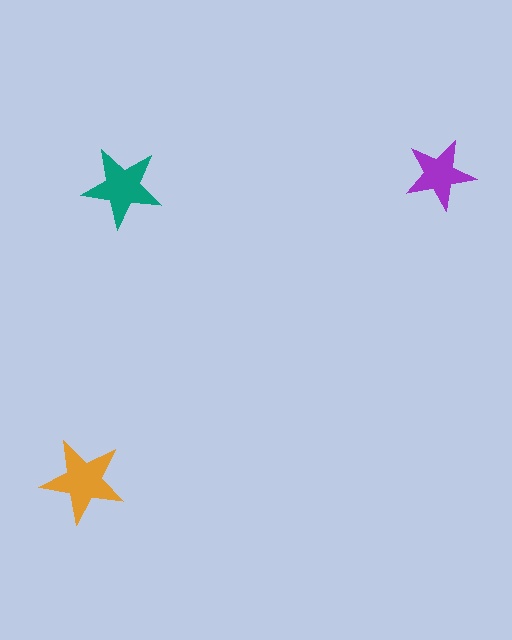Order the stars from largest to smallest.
the orange one, the teal one, the purple one.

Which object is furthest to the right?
The purple star is rightmost.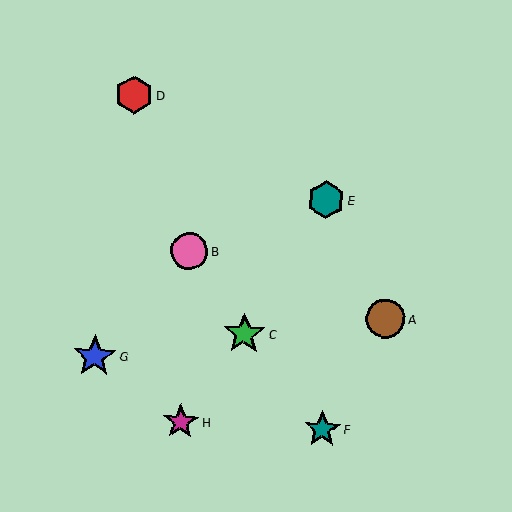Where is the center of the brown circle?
The center of the brown circle is at (386, 319).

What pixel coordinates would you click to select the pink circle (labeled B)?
Click at (189, 251) to select the pink circle B.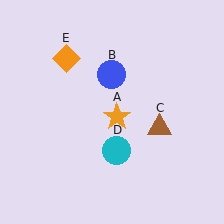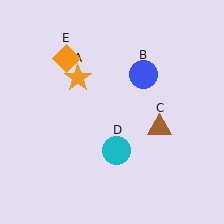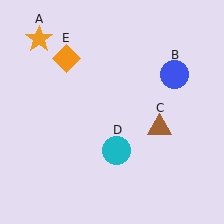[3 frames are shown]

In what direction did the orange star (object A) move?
The orange star (object A) moved up and to the left.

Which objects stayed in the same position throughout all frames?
Brown triangle (object C) and cyan circle (object D) and orange diamond (object E) remained stationary.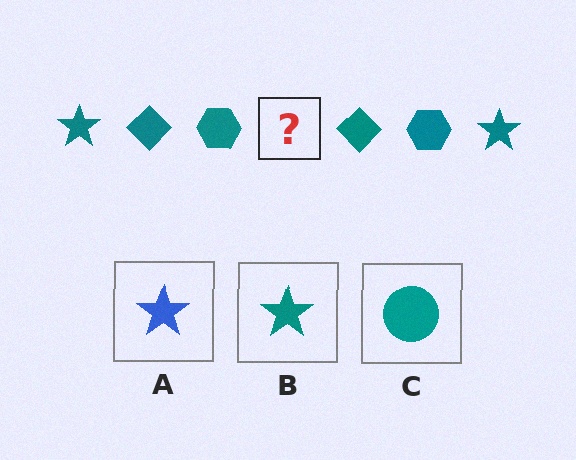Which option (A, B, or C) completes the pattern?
B.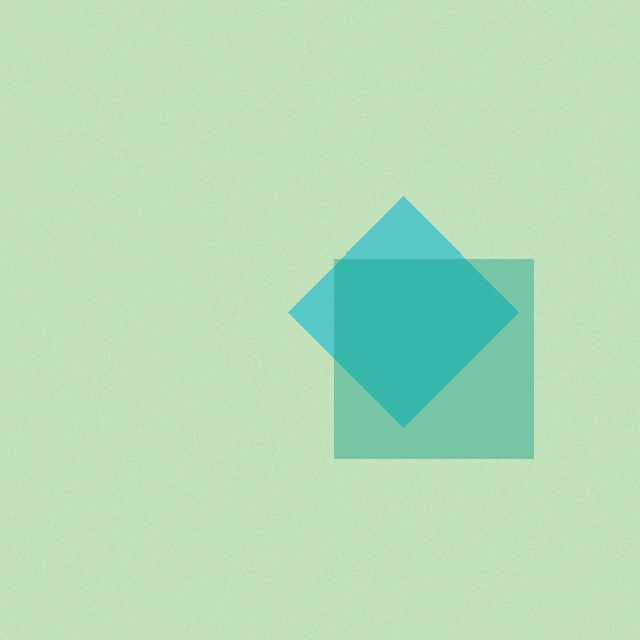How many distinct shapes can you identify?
There are 2 distinct shapes: a cyan diamond, a teal square.